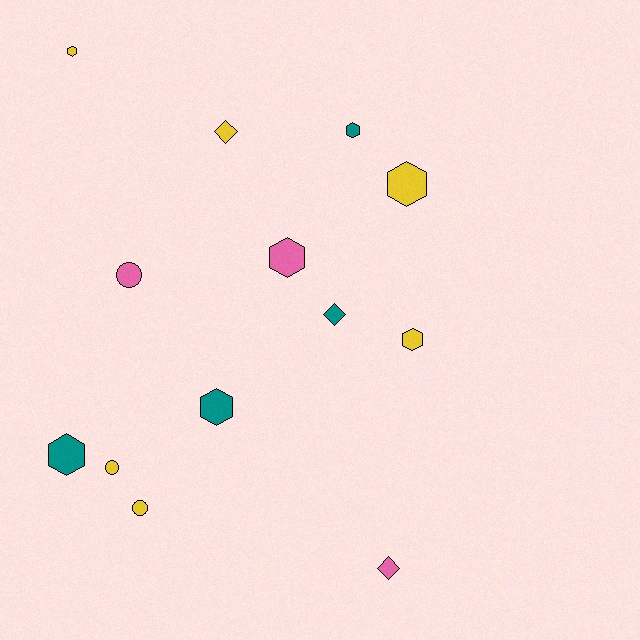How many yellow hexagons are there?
There are 3 yellow hexagons.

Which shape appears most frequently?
Hexagon, with 7 objects.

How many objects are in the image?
There are 13 objects.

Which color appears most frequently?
Yellow, with 6 objects.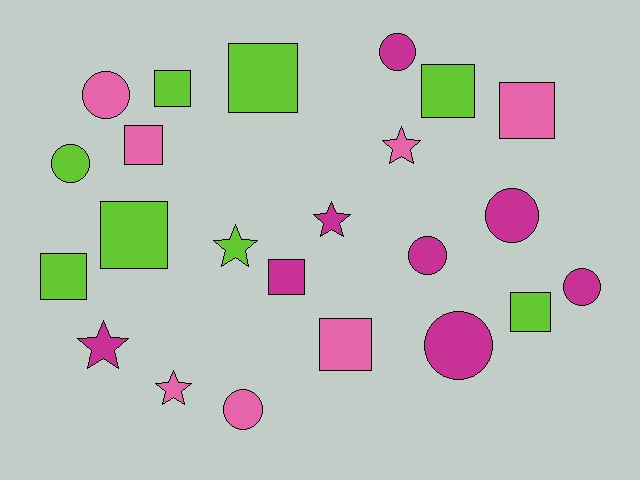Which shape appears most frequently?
Square, with 10 objects.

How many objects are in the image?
There are 23 objects.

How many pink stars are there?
There are 2 pink stars.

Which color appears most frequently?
Magenta, with 8 objects.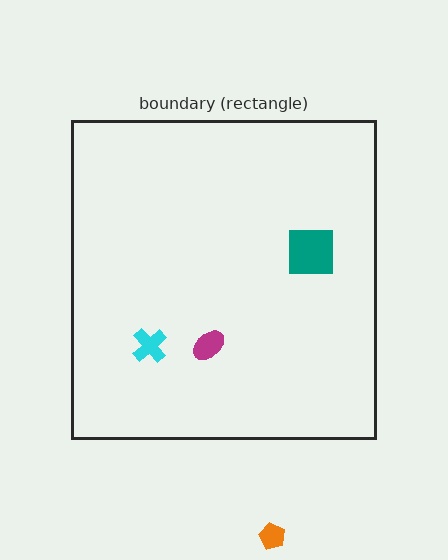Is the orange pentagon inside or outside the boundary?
Outside.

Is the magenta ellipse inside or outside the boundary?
Inside.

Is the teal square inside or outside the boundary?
Inside.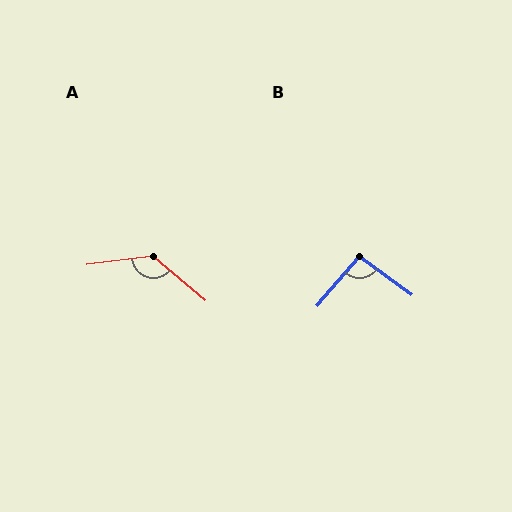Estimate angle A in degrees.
Approximately 133 degrees.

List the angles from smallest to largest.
B (95°), A (133°).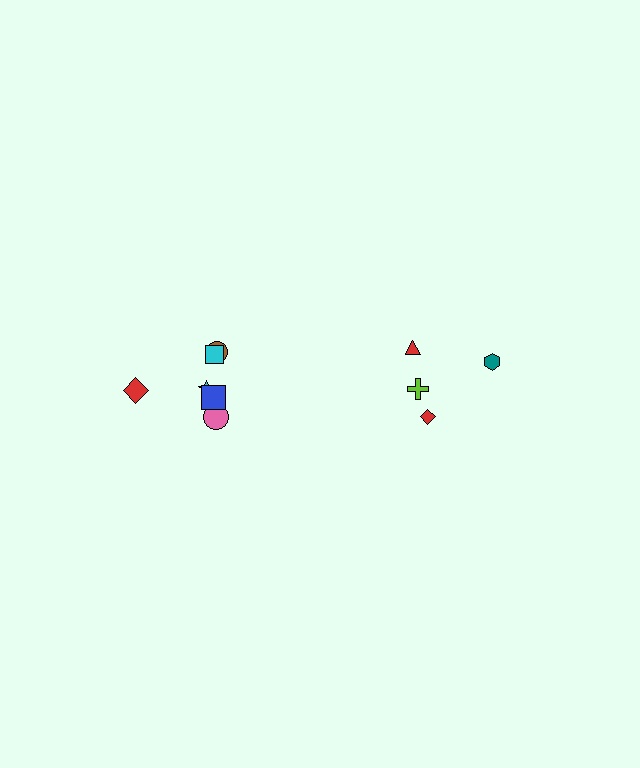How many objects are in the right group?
There are 4 objects.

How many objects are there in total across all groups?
There are 10 objects.